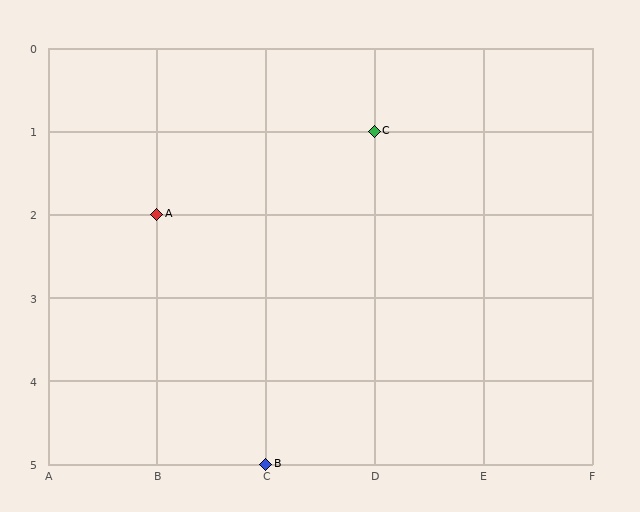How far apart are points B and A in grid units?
Points B and A are 1 column and 3 rows apart (about 3.2 grid units diagonally).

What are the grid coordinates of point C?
Point C is at grid coordinates (D, 1).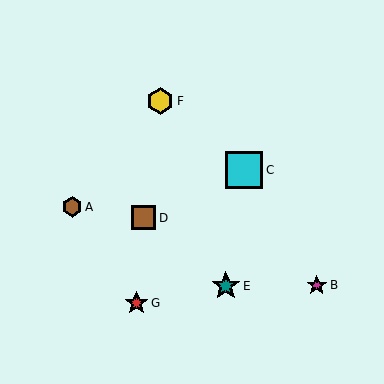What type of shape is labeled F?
Shape F is a yellow hexagon.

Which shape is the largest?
The cyan square (labeled C) is the largest.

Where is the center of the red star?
The center of the red star is at (137, 303).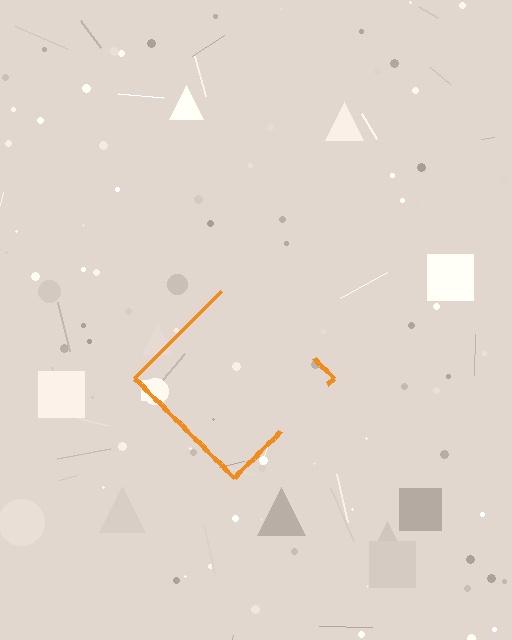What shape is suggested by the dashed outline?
The dashed outline suggests a diamond.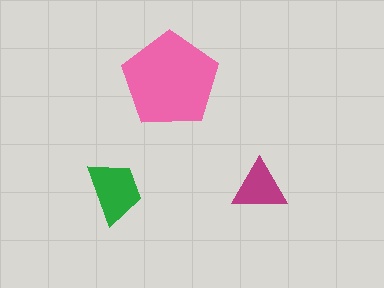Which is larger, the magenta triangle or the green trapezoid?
The green trapezoid.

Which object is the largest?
The pink pentagon.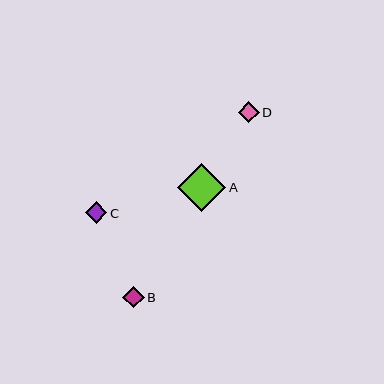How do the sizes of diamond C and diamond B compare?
Diamond C and diamond B are approximately the same size.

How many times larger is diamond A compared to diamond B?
Diamond A is approximately 2.3 times the size of diamond B.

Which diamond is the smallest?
Diamond D is the smallest with a size of approximately 21 pixels.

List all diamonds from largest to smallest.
From largest to smallest: A, C, B, D.